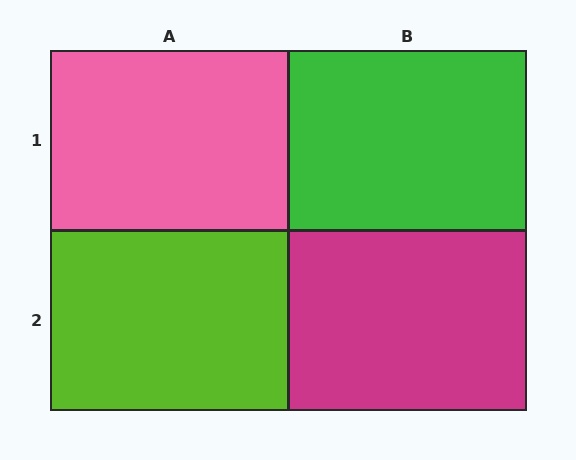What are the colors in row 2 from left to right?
Lime, magenta.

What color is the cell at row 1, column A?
Pink.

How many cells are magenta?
1 cell is magenta.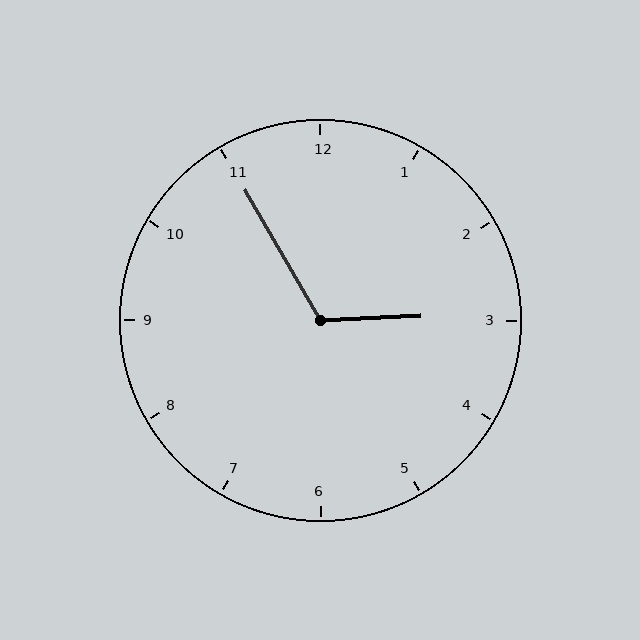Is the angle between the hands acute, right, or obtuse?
It is obtuse.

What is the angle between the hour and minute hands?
Approximately 118 degrees.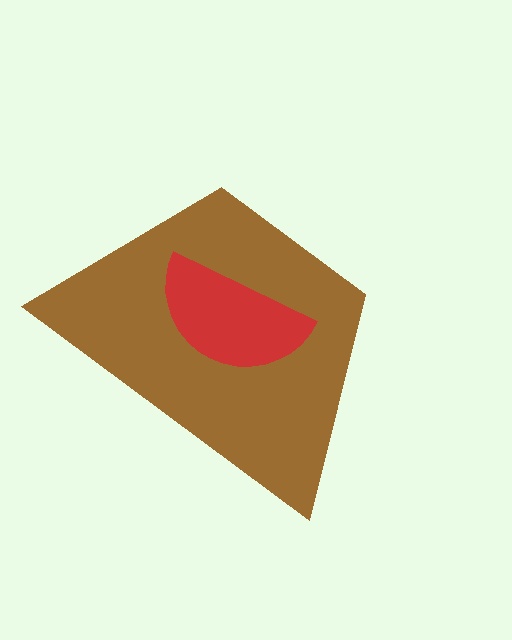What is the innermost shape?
The red semicircle.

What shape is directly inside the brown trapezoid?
The red semicircle.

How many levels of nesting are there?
2.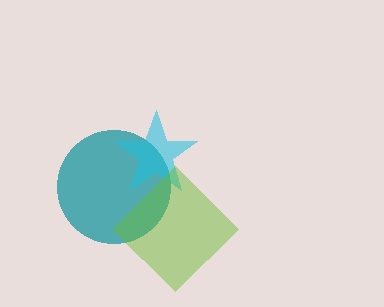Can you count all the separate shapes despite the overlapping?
Yes, there are 3 separate shapes.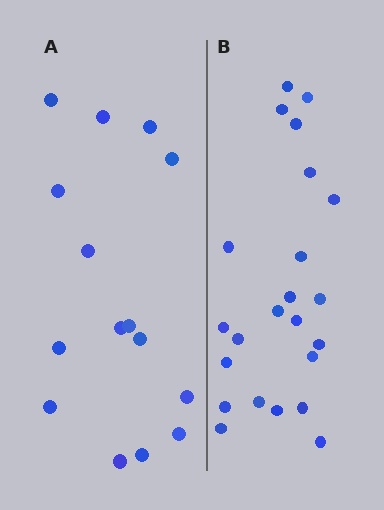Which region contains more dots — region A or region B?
Region B (the right region) has more dots.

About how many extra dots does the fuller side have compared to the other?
Region B has roughly 8 or so more dots than region A.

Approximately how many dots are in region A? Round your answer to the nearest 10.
About 20 dots. (The exact count is 15, which rounds to 20.)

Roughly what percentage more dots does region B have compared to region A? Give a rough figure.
About 55% more.